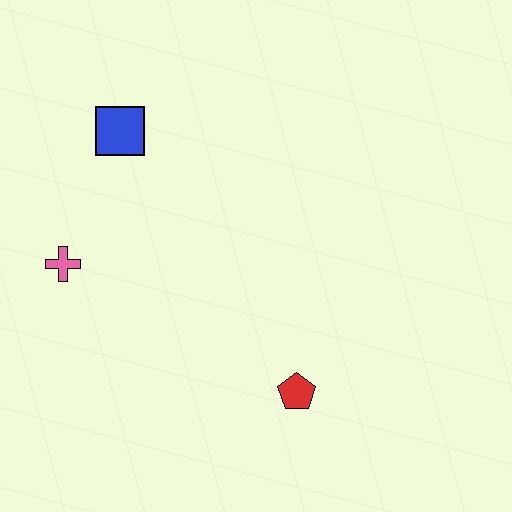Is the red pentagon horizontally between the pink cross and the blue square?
No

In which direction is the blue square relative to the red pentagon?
The blue square is above the red pentagon.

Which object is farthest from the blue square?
The red pentagon is farthest from the blue square.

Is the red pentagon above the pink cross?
No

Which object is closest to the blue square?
The pink cross is closest to the blue square.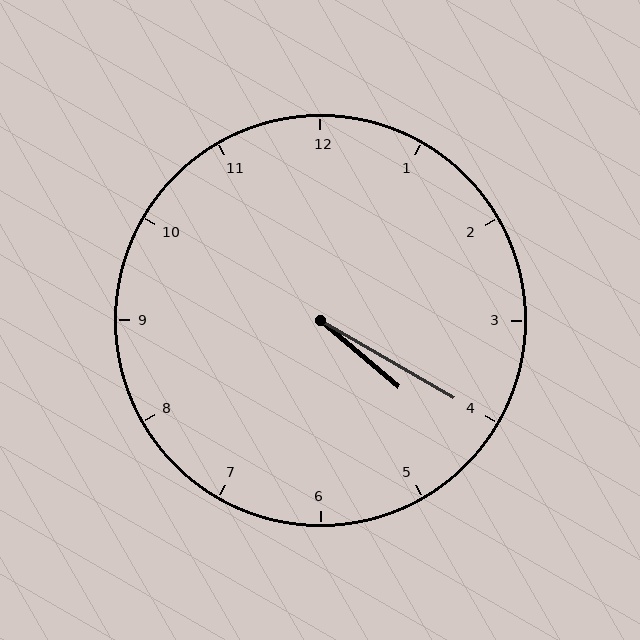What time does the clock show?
4:20.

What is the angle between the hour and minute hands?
Approximately 10 degrees.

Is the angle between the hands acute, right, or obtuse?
It is acute.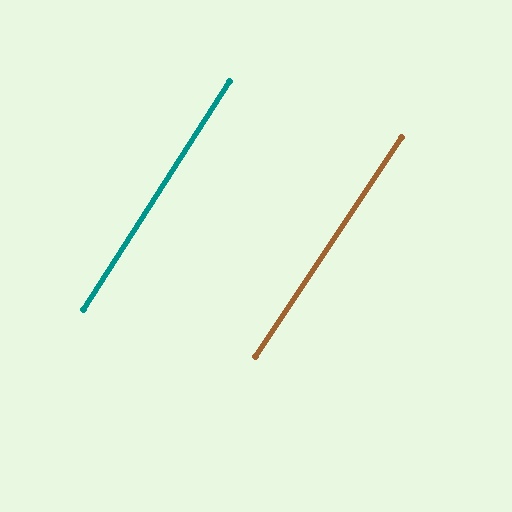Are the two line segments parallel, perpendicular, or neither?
Parallel — their directions differ by only 1.0°.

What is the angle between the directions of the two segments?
Approximately 1 degree.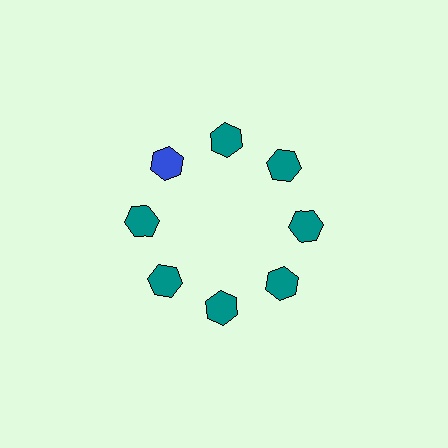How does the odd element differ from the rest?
It has a different color: blue instead of teal.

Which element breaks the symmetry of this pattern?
The blue hexagon at roughly the 10 o'clock position breaks the symmetry. All other shapes are teal hexagons.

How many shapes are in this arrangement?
There are 8 shapes arranged in a ring pattern.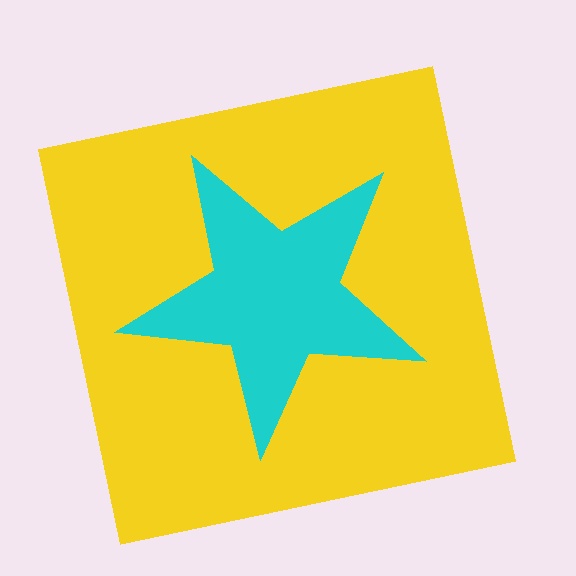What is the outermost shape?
The yellow square.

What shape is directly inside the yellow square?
The cyan star.